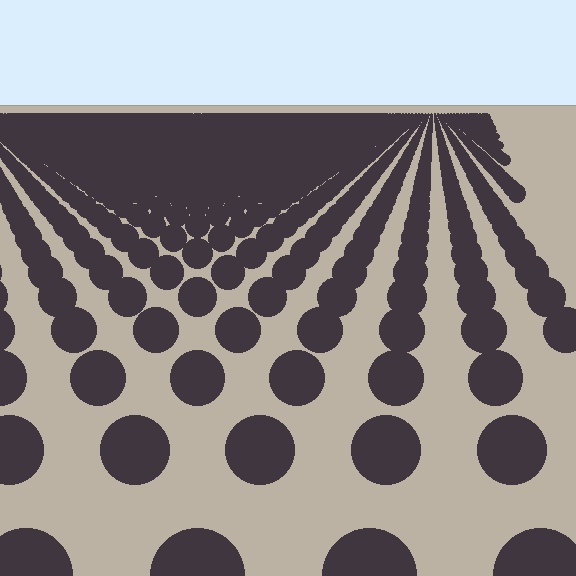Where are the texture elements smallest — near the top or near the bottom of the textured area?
Near the top.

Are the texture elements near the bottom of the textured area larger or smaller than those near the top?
Larger. Near the bottom, elements are closer to the viewer and appear at a bigger on-screen size.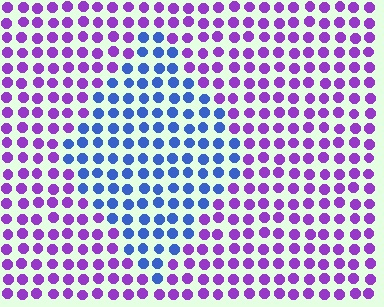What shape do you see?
I see a diamond.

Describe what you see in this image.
The image is filled with small purple elements in a uniform arrangement. A diamond-shaped region is visible where the elements are tinted to a slightly different hue, forming a subtle color boundary.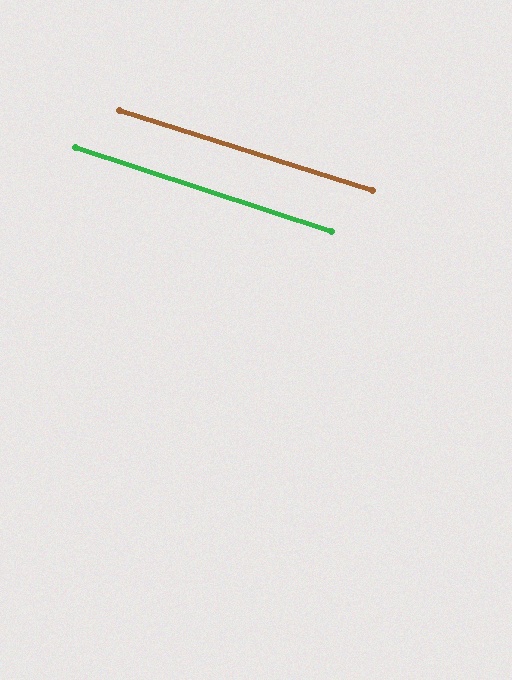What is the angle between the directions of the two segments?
Approximately 1 degree.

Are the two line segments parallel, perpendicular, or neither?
Parallel — their directions differ by only 0.7°.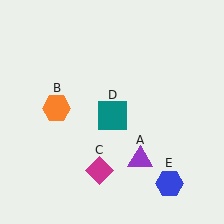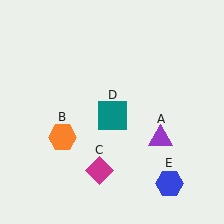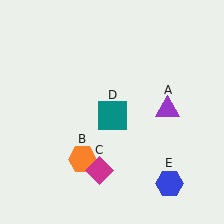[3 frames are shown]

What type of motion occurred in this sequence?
The purple triangle (object A), orange hexagon (object B) rotated counterclockwise around the center of the scene.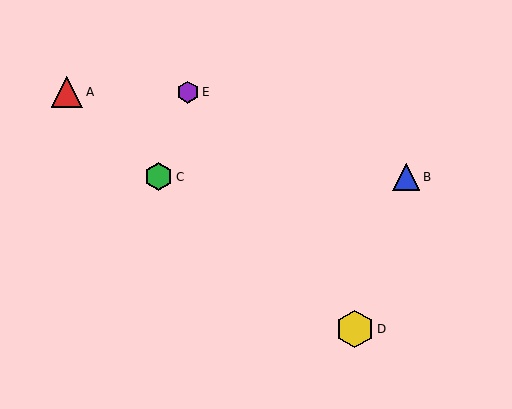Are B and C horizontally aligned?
Yes, both are at y≈177.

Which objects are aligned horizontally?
Objects B, C are aligned horizontally.